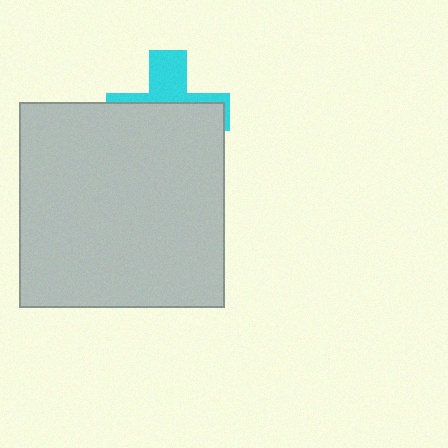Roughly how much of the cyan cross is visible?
A small part of it is visible (roughly 35%).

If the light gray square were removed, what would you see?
You would see the complete cyan cross.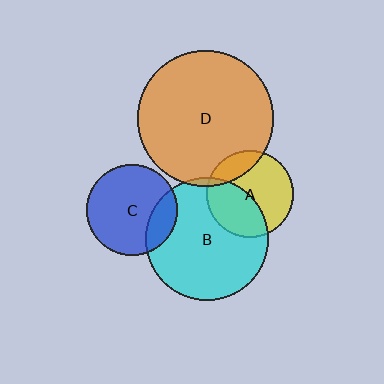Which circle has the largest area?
Circle D (orange).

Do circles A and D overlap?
Yes.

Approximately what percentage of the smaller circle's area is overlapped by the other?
Approximately 20%.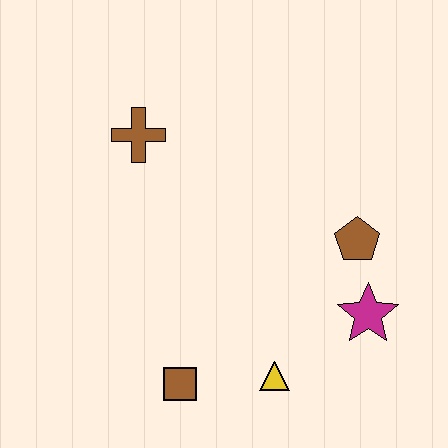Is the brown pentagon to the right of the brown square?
Yes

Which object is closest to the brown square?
The yellow triangle is closest to the brown square.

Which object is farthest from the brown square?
The brown cross is farthest from the brown square.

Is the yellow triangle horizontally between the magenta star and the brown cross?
Yes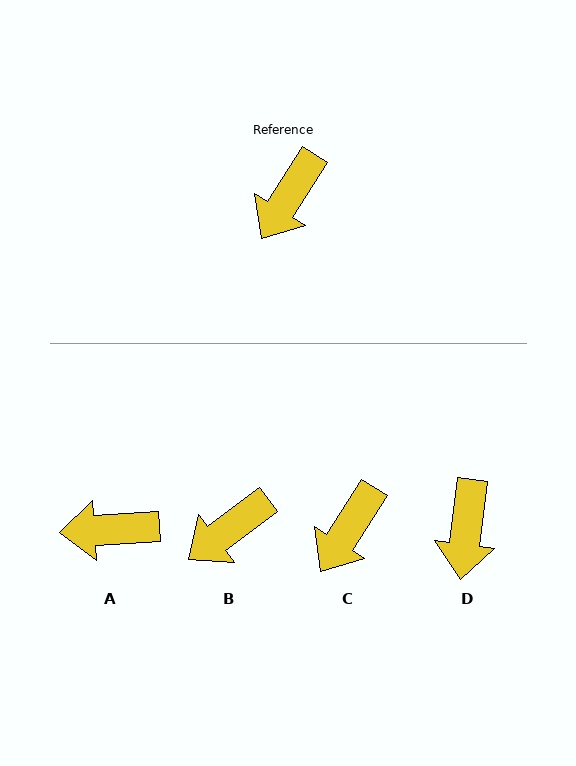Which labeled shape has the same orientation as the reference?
C.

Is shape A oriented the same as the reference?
No, it is off by about 55 degrees.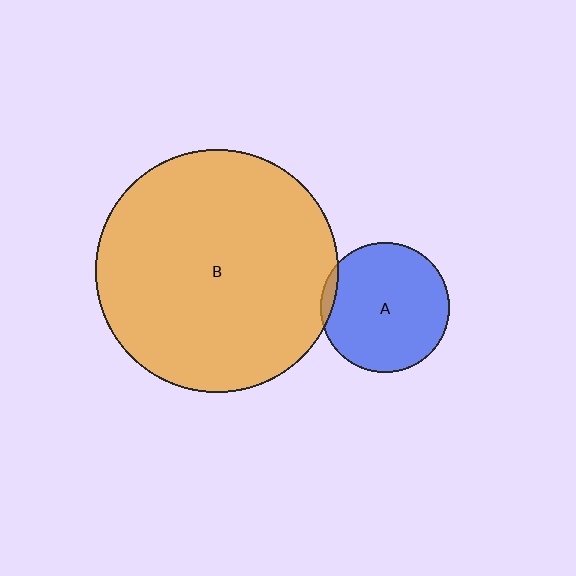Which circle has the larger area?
Circle B (orange).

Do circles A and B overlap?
Yes.